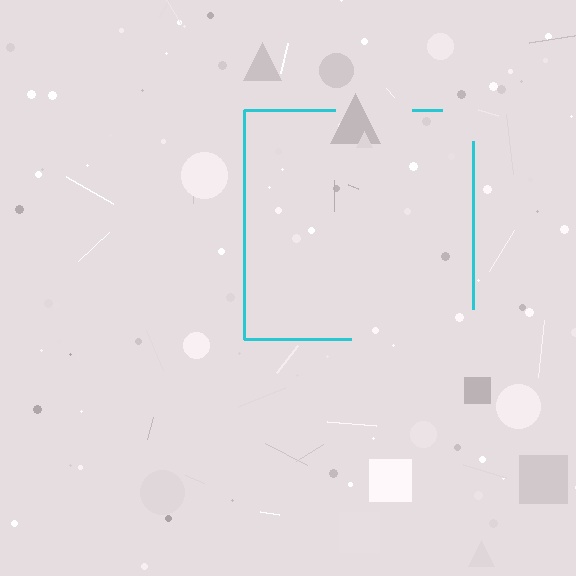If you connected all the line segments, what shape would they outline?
They would outline a square.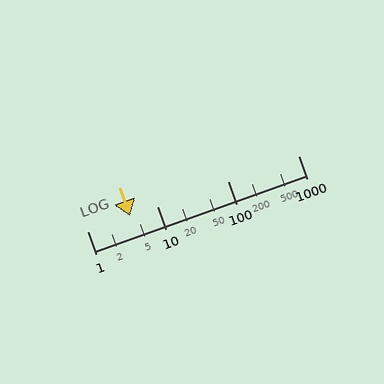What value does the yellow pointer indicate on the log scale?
The pointer indicates approximately 4.1.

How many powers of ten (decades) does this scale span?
The scale spans 3 decades, from 1 to 1000.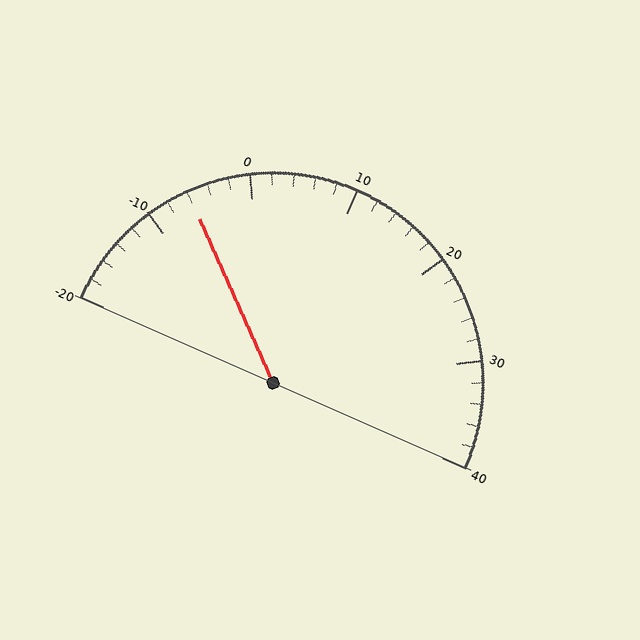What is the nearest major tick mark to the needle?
The nearest major tick mark is -10.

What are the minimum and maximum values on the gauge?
The gauge ranges from -20 to 40.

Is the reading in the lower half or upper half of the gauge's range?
The reading is in the lower half of the range (-20 to 40).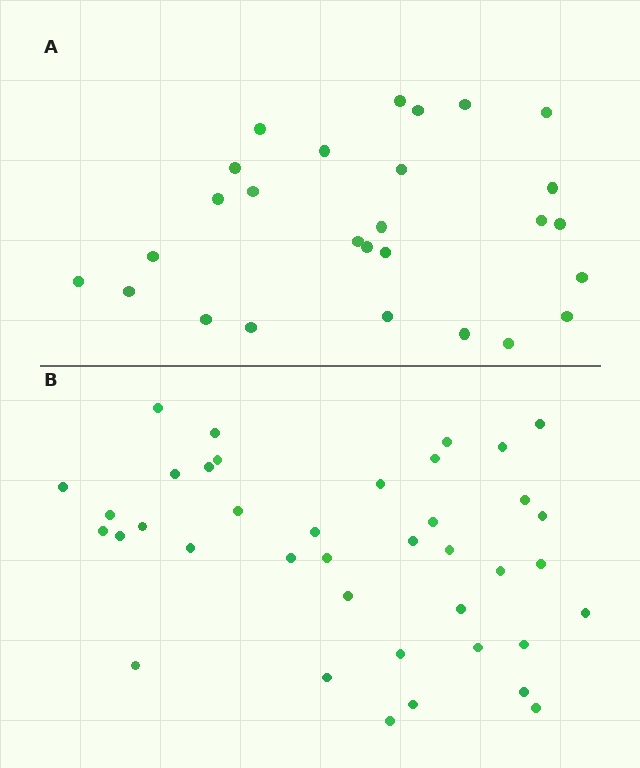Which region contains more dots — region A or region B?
Region B (the bottom region) has more dots.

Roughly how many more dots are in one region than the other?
Region B has roughly 12 or so more dots than region A.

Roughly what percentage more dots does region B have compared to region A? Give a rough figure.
About 45% more.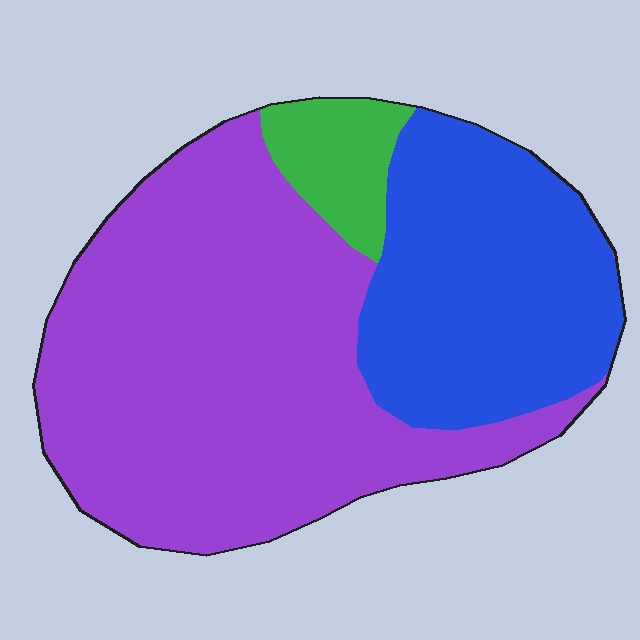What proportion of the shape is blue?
Blue covers around 30% of the shape.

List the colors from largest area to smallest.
From largest to smallest: purple, blue, green.